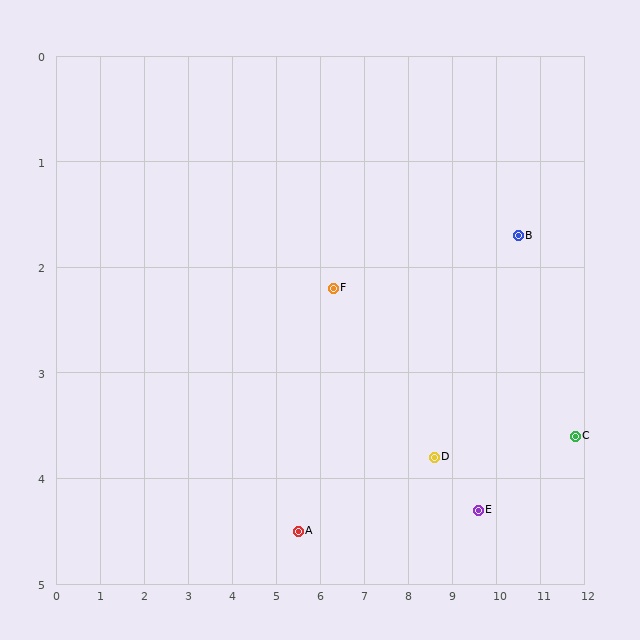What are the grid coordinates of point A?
Point A is at approximately (5.5, 4.5).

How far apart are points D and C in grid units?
Points D and C are about 3.2 grid units apart.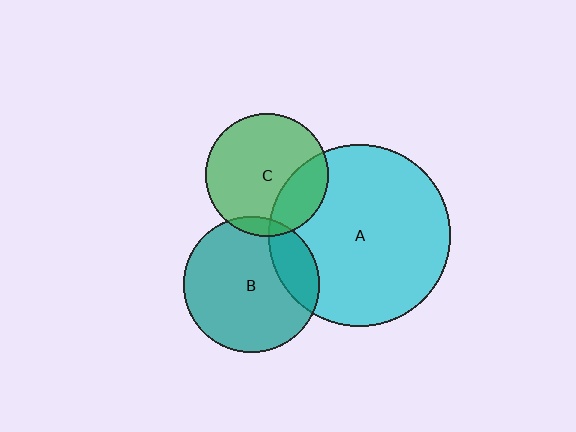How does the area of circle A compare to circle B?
Approximately 1.8 times.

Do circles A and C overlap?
Yes.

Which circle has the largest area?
Circle A (cyan).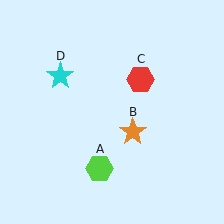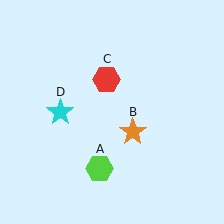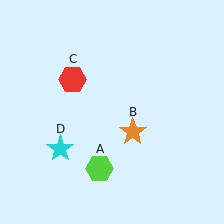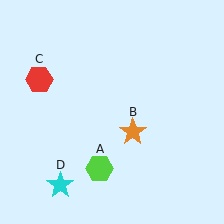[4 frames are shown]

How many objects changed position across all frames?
2 objects changed position: red hexagon (object C), cyan star (object D).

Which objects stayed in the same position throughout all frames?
Lime hexagon (object A) and orange star (object B) remained stationary.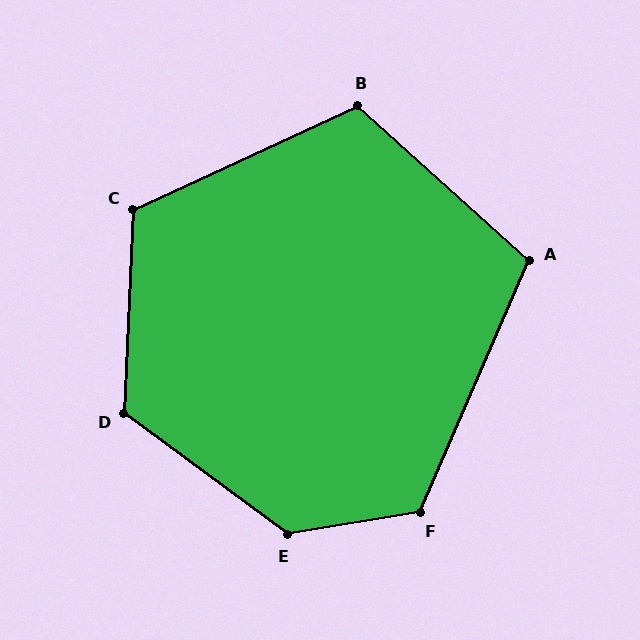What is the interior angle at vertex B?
Approximately 113 degrees (obtuse).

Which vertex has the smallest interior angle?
A, at approximately 109 degrees.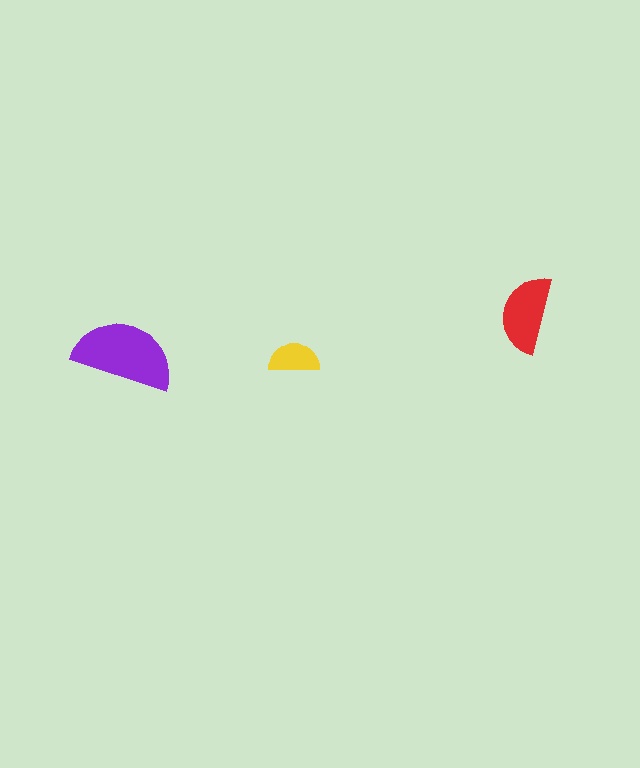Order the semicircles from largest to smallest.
the purple one, the red one, the yellow one.